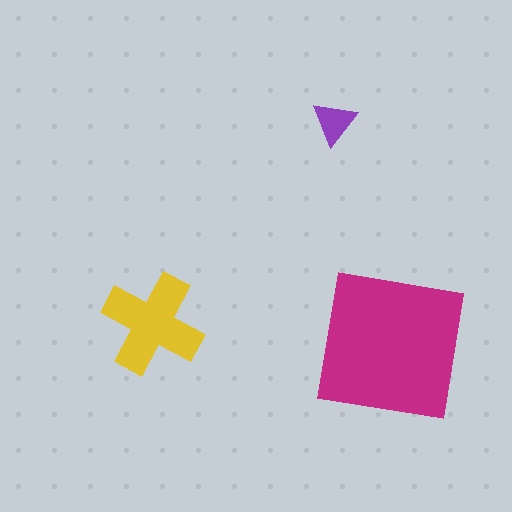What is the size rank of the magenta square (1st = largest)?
1st.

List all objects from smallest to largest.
The purple triangle, the yellow cross, the magenta square.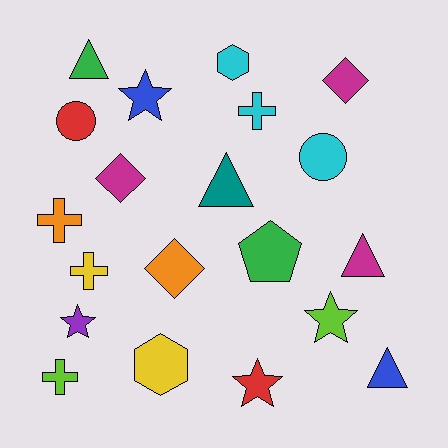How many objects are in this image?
There are 20 objects.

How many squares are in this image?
There are no squares.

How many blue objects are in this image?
There are 2 blue objects.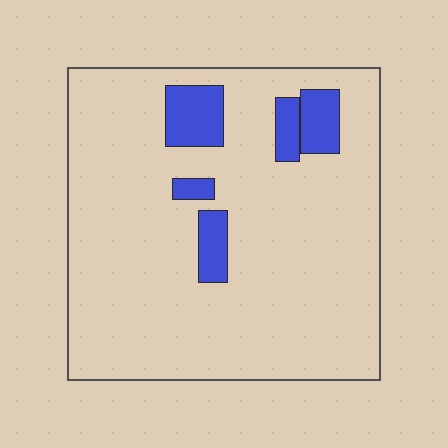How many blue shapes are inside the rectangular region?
5.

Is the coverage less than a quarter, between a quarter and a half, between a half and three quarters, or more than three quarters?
Less than a quarter.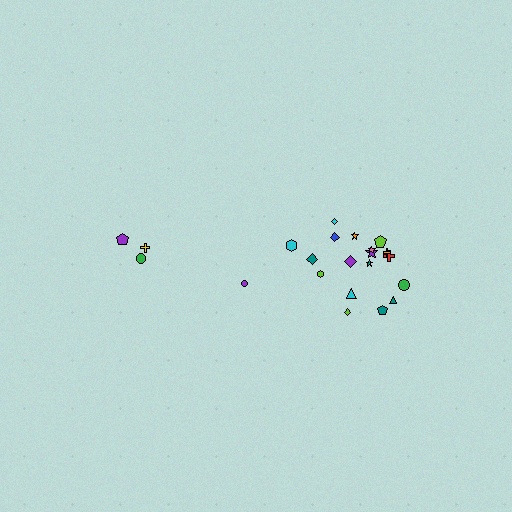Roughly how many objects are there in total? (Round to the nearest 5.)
Roughly 20 objects in total.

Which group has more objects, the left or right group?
The right group.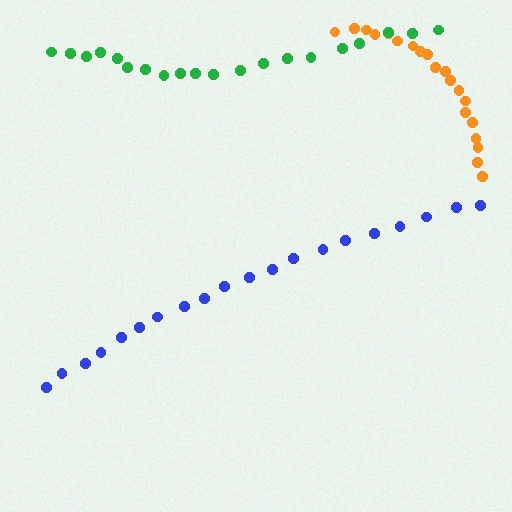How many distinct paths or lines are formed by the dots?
There are 3 distinct paths.